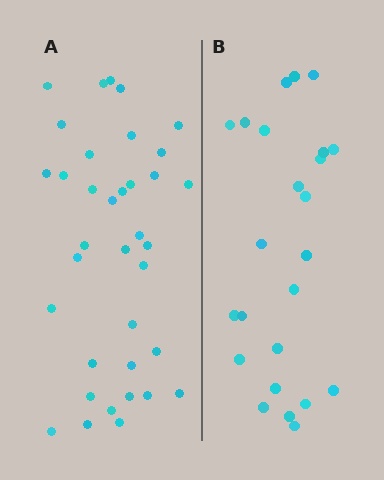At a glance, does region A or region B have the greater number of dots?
Region A (the left region) has more dots.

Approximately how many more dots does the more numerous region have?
Region A has roughly 12 or so more dots than region B.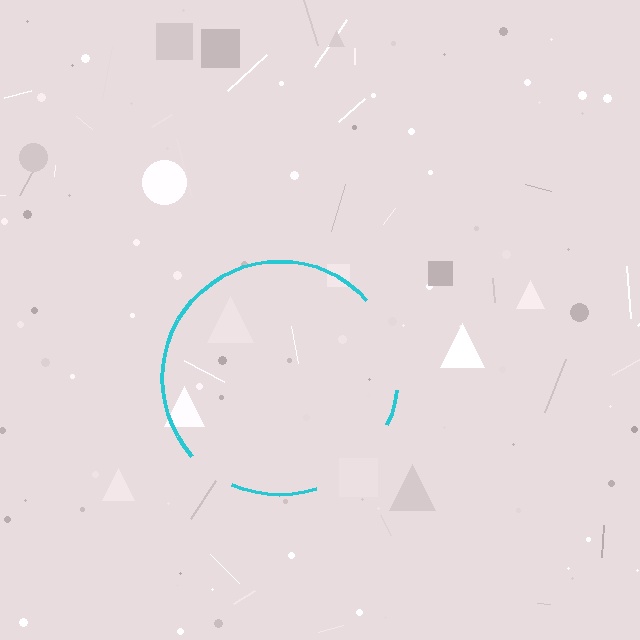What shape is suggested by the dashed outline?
The dashed outline suggests a circle.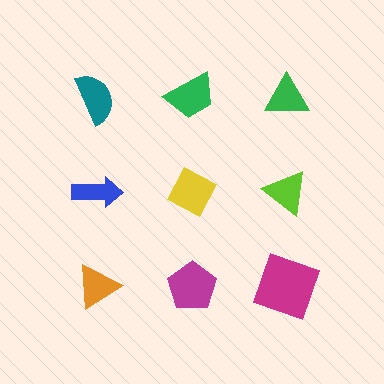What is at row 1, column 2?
A green trapezoid.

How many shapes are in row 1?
3 shapes.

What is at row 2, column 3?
A lime triangle.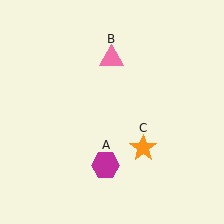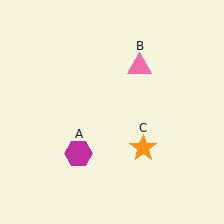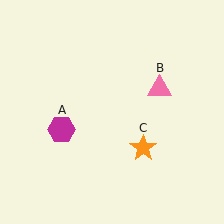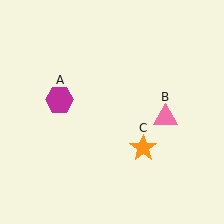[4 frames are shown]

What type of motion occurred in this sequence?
The magenta hexagon (object A), pink triangle (object B) rotated clockwise around the center of the scene.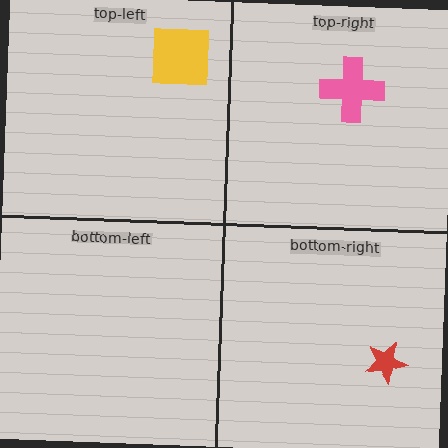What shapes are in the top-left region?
The yellow square.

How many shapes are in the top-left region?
1.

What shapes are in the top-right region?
The pink cross.